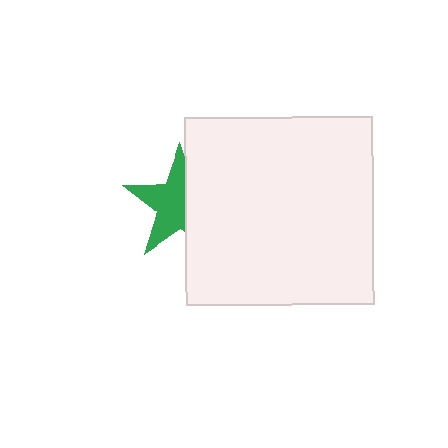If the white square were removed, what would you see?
You would see the complete green star.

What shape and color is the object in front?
The object in front is a white square.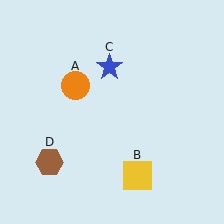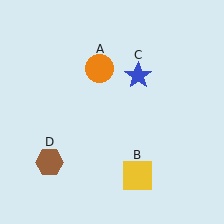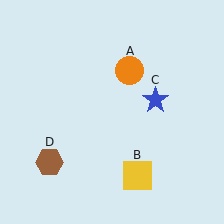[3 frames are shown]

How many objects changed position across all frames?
2 objects changed position: orange circle (object A), blue star (object C).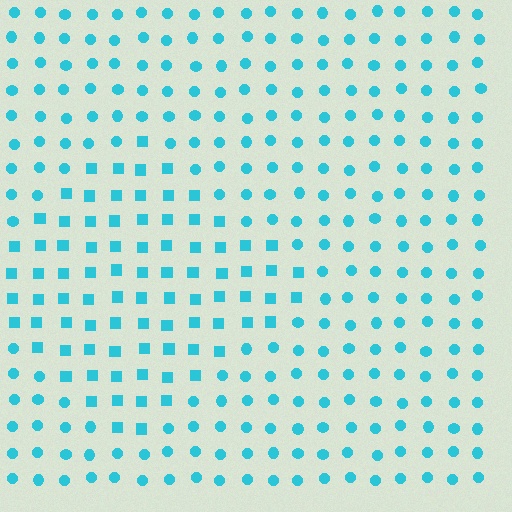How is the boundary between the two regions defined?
The boundary is defined by a change in element shape: squares inside vs. circles outside. All elements share the same color and spacing.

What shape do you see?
I see a diamond.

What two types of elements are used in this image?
The image uses squares inside the diamond region and circles outside it.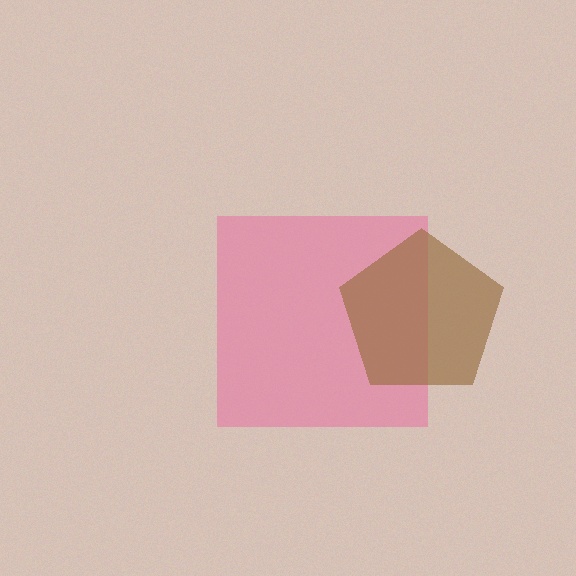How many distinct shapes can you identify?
There are 2 distinct shapes: a pink square, a brown pentagon.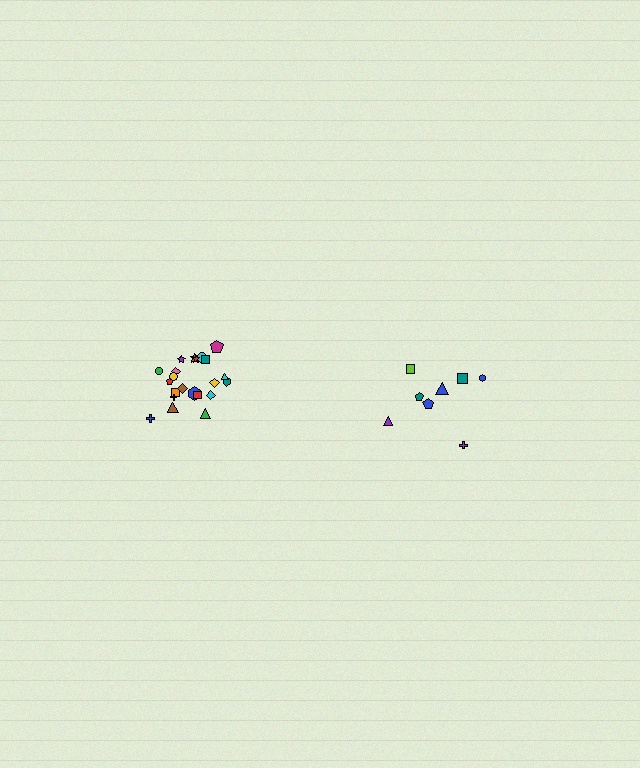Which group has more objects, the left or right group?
The left group.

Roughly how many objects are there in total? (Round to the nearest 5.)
Roughly 30 objects in total.